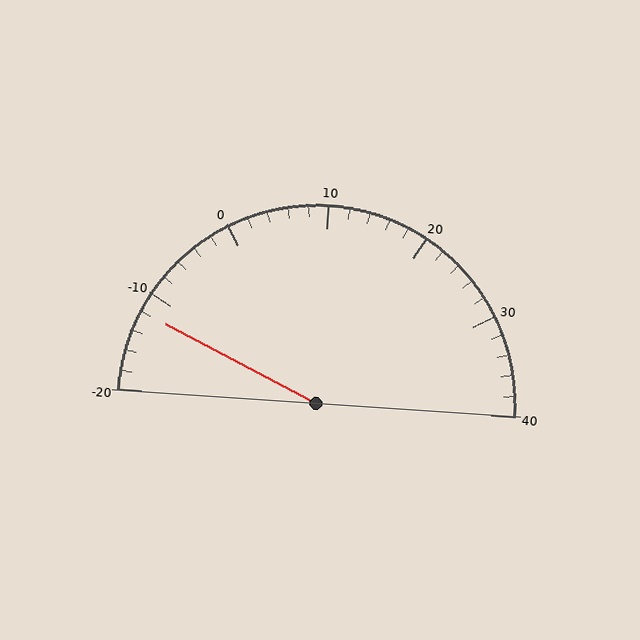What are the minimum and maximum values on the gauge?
The gauge ranges from -20 to 40.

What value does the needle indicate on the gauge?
The needle indicates approximately -12.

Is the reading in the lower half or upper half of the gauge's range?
The reading is in the lower half of the range (-20 to 40).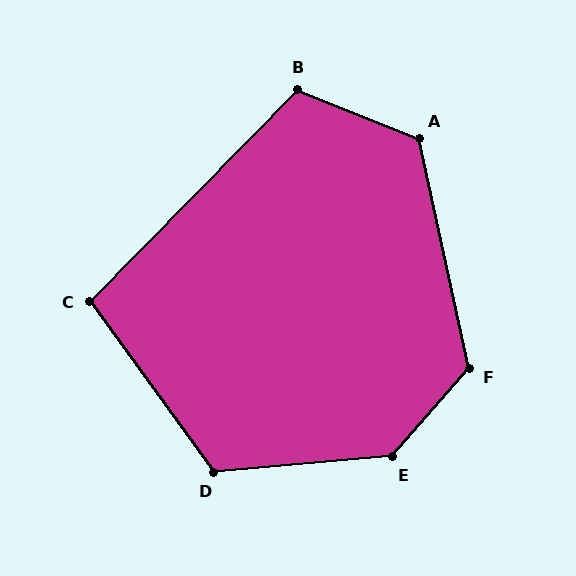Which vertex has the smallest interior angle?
C, at approximately 100 degrees.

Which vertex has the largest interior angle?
E, at approximately 136 degrees.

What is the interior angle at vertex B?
Approximately 112 degrees (obtuse).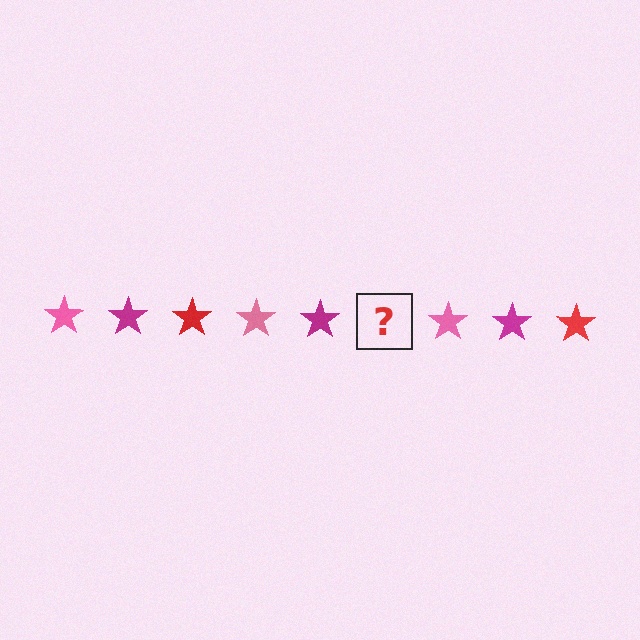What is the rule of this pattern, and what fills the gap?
The rule is that the pattern cycles through pink, magenta, red stars. The gap should be filled with a red star.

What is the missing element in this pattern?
The missing element is a red star.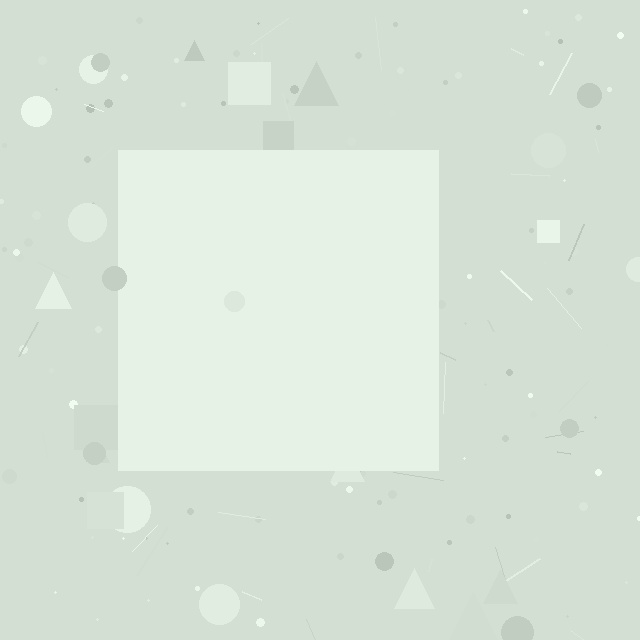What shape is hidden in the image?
A square is hidden in the image.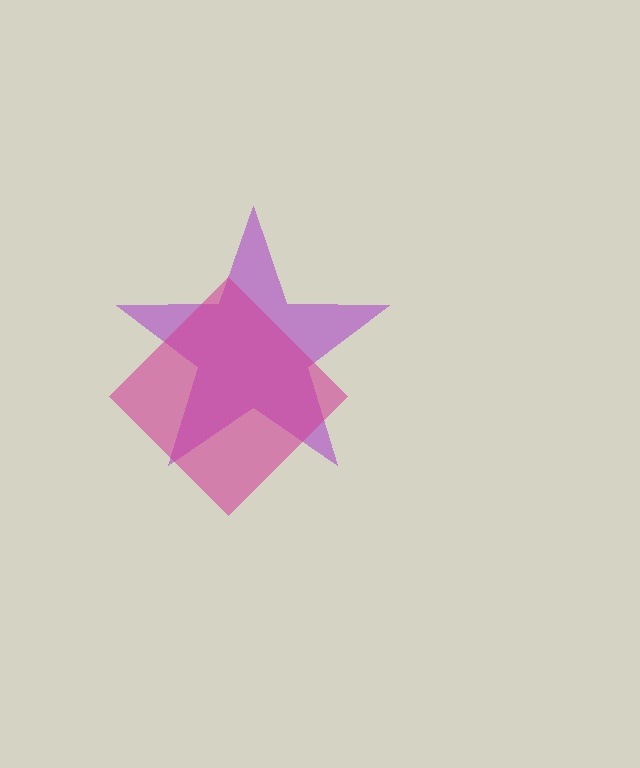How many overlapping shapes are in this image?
There are 2 overlapping shapes in the image.